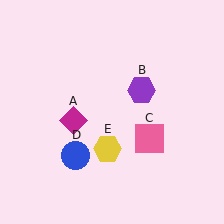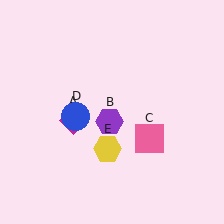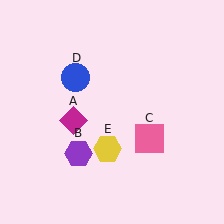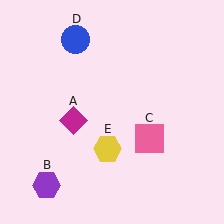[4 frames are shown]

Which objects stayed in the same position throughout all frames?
Magenta diamond (object A) and pink square (object C) and yellow hexagon (object E) remained stationary.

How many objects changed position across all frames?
2 objects changed position: purple hexagon (object B), blue circle (object D).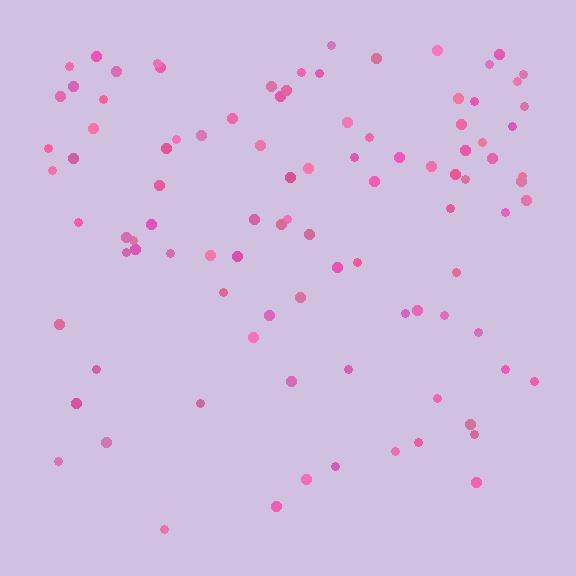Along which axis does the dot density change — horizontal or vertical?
Vertical.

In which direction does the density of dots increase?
From bottom to top, with the top side densest.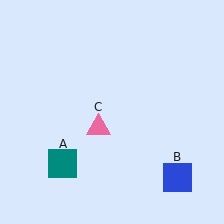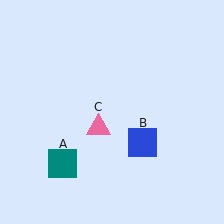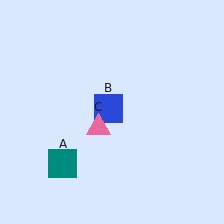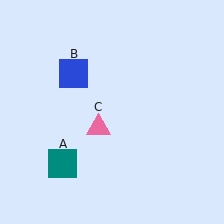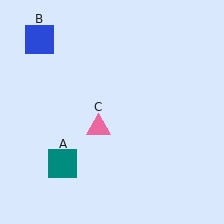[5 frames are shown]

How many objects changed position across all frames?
1 object changed position: blue square (object B).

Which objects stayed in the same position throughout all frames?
Teal square (object A) and pink triangle (object C) remained stationary.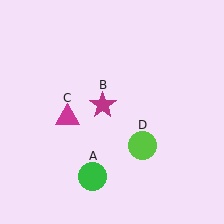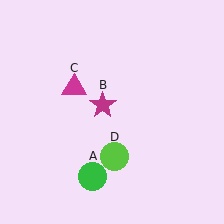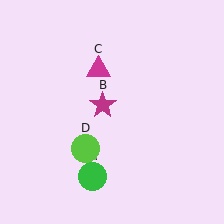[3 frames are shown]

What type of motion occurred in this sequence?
The magenta triangle (object C), lime circle (object D) rotated clockwise around the center of the scene.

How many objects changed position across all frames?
2 objects changed position: magenta triangle (object C), lime circle (object D).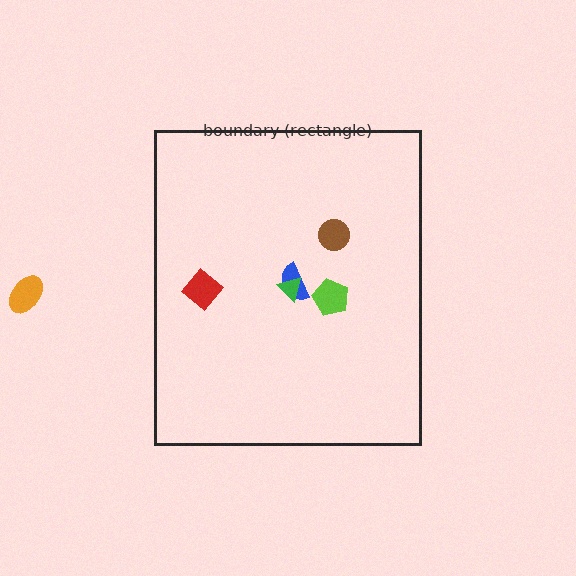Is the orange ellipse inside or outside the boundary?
Outside.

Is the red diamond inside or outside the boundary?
Inside.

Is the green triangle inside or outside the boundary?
Inside.